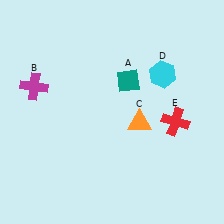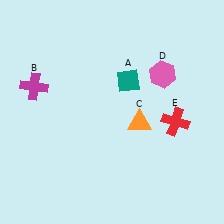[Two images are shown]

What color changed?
The hexagon (D) changed from cyan in Image 1 to pink in Image 2.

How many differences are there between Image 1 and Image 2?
There is 1 difference between the two images.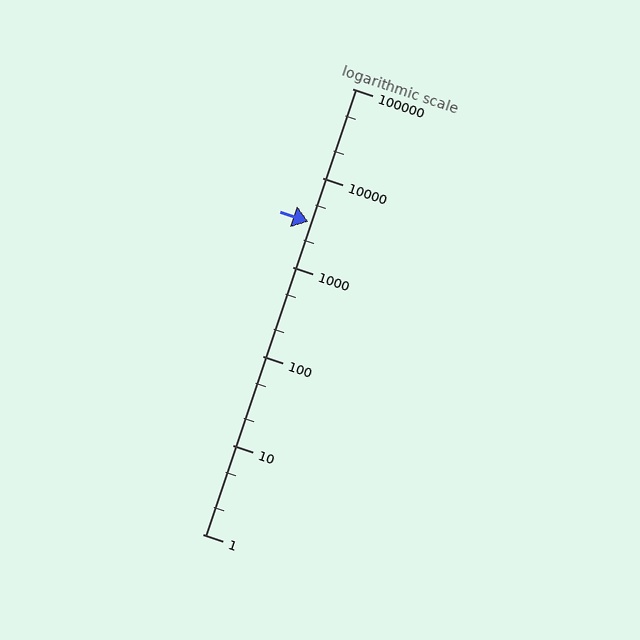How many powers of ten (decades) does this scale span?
The scale spans 5 decades, from 1 to 100000.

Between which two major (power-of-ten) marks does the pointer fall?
The pointer is between 1000 and 10000.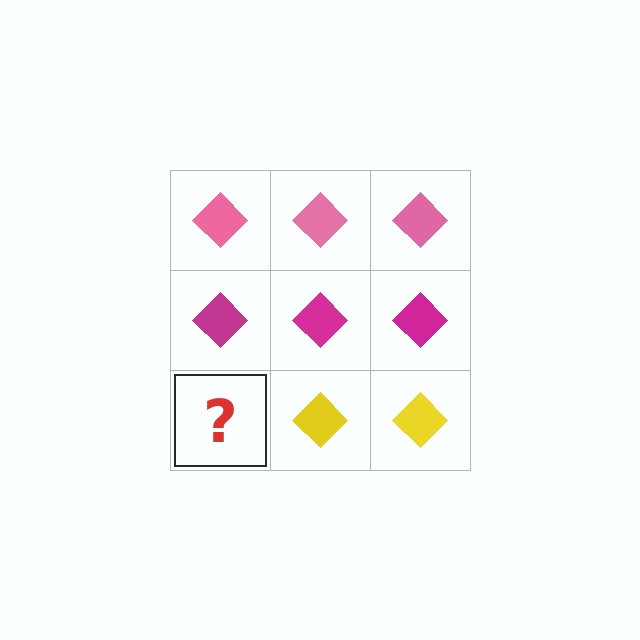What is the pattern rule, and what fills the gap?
The rule is that each row has a consistent color. The gap should be filled with a yellow diamond.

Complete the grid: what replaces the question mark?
The question mark should be replaced with a yellow diamond.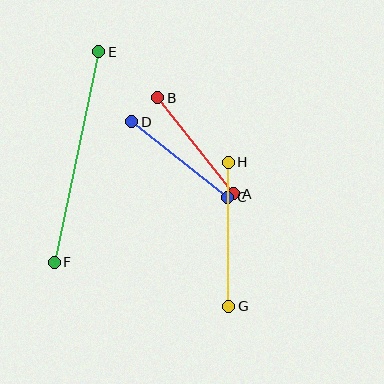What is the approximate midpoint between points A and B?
The midpoint is at approximately (196, 146) pixels.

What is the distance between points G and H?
The distance is approximately 144 pixels.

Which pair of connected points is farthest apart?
Points E and F are farthest apart.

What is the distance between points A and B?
The distance is approximately 122 pixels.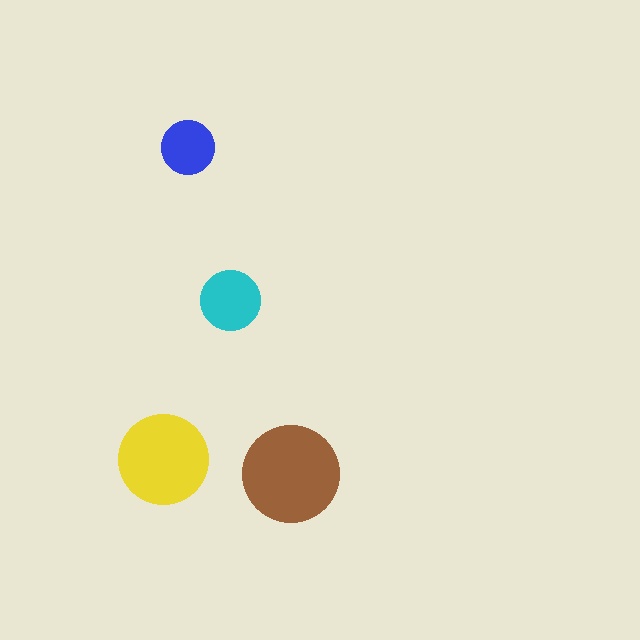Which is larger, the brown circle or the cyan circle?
The brown one.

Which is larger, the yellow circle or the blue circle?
The yellow one.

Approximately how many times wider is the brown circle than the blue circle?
About 2 times wider.